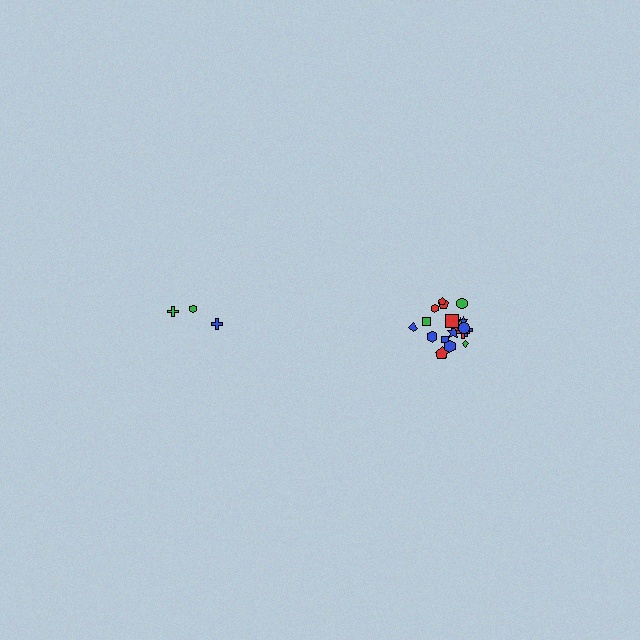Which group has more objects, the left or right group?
The right group.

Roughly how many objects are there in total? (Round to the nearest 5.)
Roughly 25 objects in total.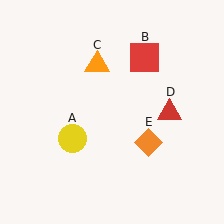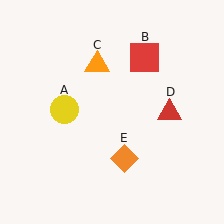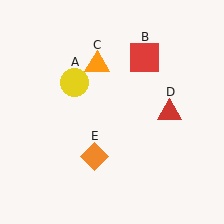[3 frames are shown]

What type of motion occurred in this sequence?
The yellow circle (object A), orange diamond (object E) rotated clockwise around the center of the scene.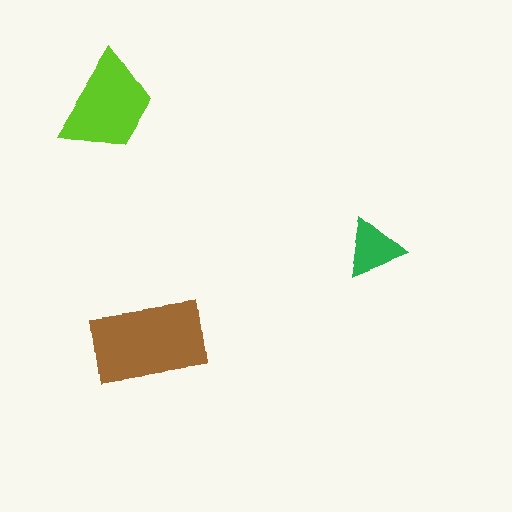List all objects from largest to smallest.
The brown rectangle, the lime trapezoid, the green triangle.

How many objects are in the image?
There are 3 objects in the image.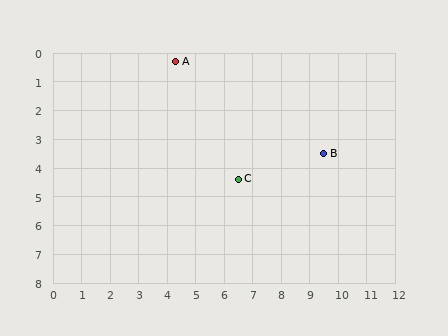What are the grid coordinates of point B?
Point B is at approximately (9.5, 3.5).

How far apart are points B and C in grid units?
Points B and C are about 3.1 grid units apart.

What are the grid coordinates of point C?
Point C is at approximately (6.5, 4.4).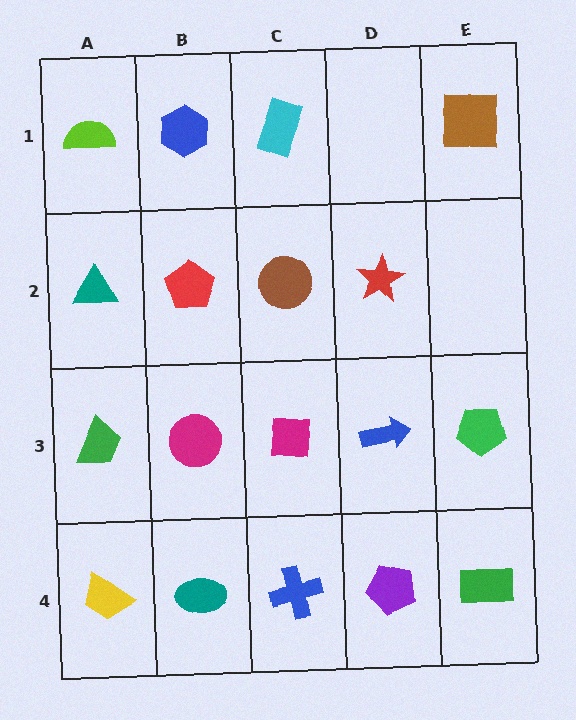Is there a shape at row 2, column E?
No, that cell is empty.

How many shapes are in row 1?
4 shapes.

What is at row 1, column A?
A lime semicircle.